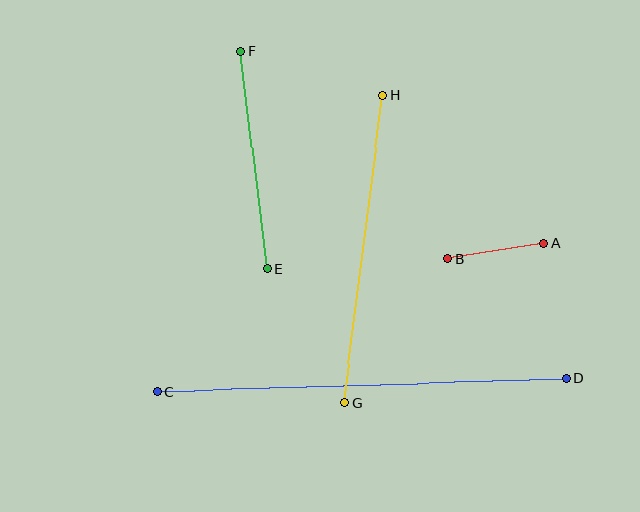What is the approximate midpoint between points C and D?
The midpoint is at approximately (361, 385) pixels.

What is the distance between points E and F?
The distance is approximately 219 pixels.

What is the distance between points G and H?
The distance is approximately 310 pixels.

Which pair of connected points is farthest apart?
Points C and D are farthest apart.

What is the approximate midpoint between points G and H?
The midpoint is at approximately (364, 249) pixels.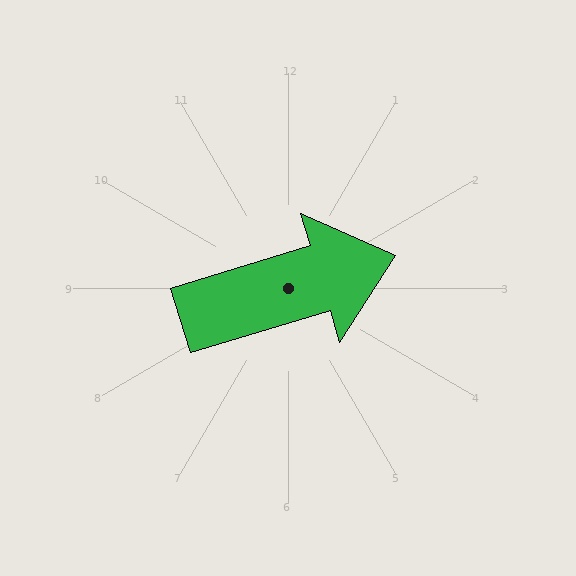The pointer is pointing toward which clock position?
Roughly 2 o'clock.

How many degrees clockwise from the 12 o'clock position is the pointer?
Approximately 73 degrees.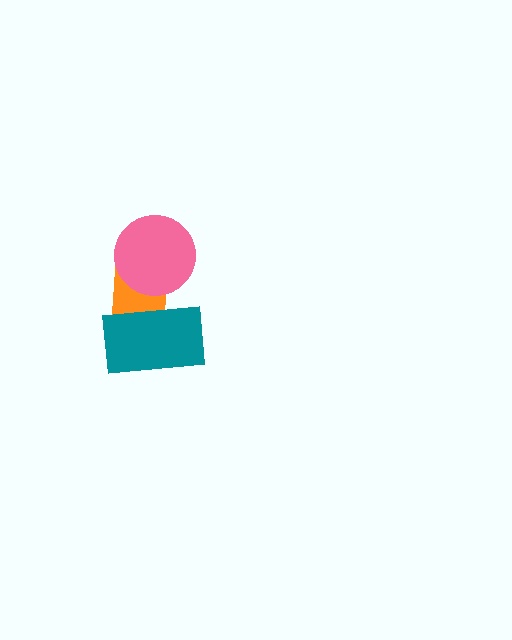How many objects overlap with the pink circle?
1 object overlaps with the pink circle.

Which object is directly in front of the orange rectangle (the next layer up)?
The pink circle is directly in front of the orange rectangle.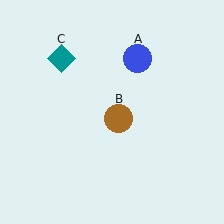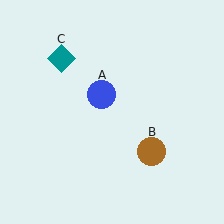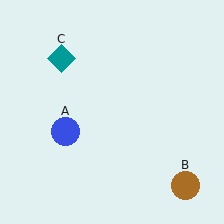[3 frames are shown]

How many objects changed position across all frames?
2 objects changed position: blue circle (object A), brown circle (object B).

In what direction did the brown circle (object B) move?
The brown circle (object B) moved down and to the right.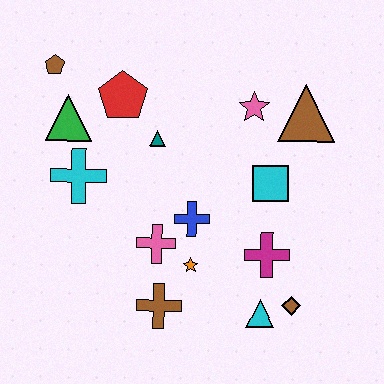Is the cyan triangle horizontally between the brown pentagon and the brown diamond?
Yes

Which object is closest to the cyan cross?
The green triangle is closest to the cyan cross.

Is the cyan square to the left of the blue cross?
No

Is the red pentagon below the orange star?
No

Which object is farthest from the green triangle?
The brown diamond is farthest from the green triangle.